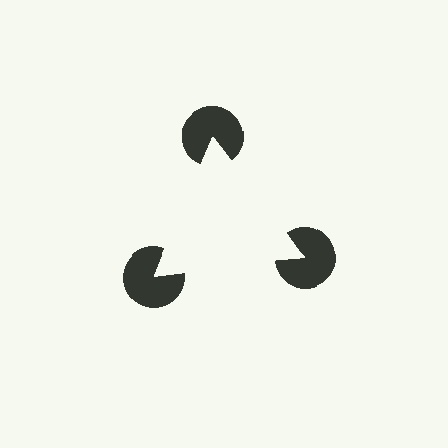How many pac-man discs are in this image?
There are 3 — one at each vertex of the illusory triangle.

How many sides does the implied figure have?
3 sides.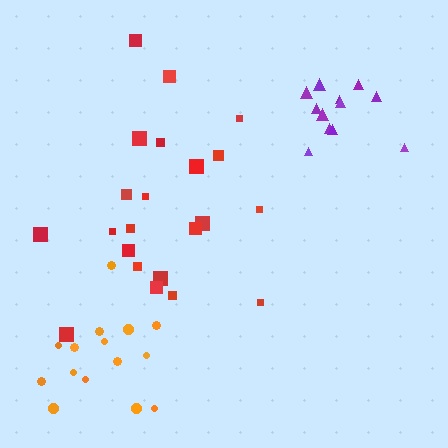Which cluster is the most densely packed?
Purple.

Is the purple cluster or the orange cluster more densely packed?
Purple.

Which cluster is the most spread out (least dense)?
Red.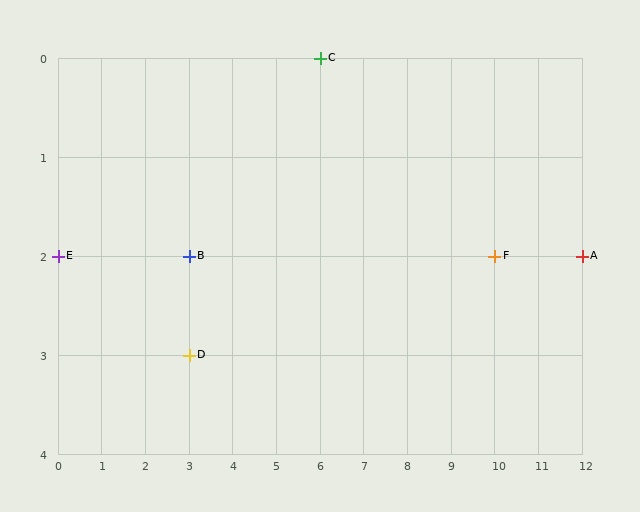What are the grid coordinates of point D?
Point D is at grid coordinates (3, 3).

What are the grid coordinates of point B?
Point B is at grid coordinates (3, 2).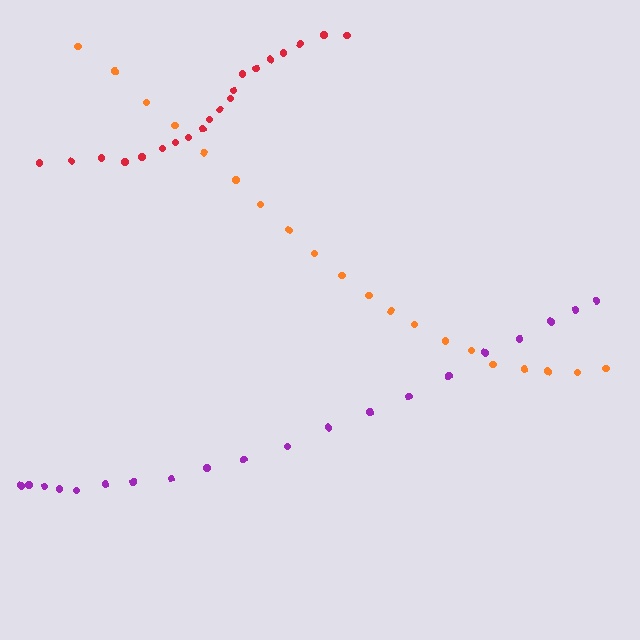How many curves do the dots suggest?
There are 3 distinct paths.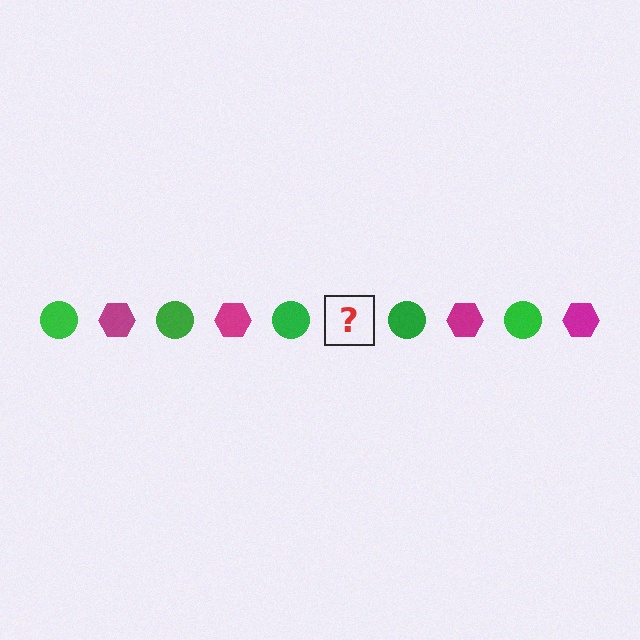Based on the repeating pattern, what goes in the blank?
The blank should be a magenta hexagon.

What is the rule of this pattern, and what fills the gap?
The rule is that the pattern alternates between green circle and magenta hexagon. The gap should be filled with a magenta hexagon.